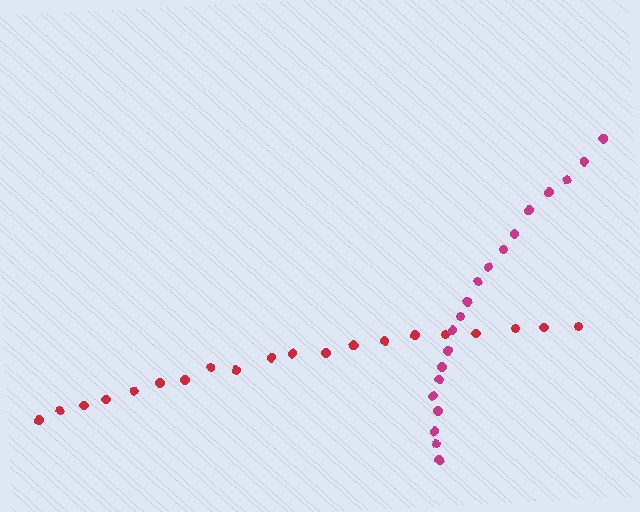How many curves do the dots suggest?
There are 2 distinct paths.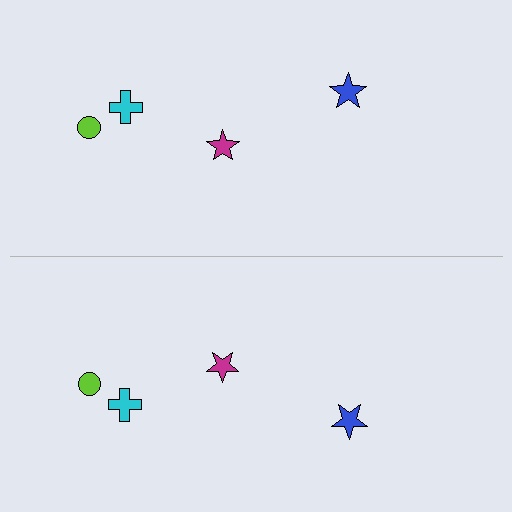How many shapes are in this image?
There are 8 shapes in this image.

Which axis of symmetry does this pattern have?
The pattern has a horizontal axis of symmetry running through the center of the image.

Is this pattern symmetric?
Yes, this pattern has bilateral (reflection) symmetry.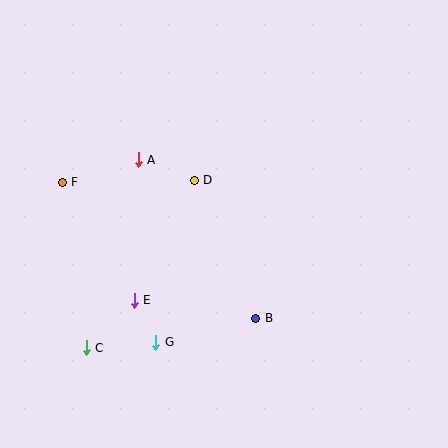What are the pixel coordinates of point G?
Point G is at (156, 342).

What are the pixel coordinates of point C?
Point C is at (86, 348).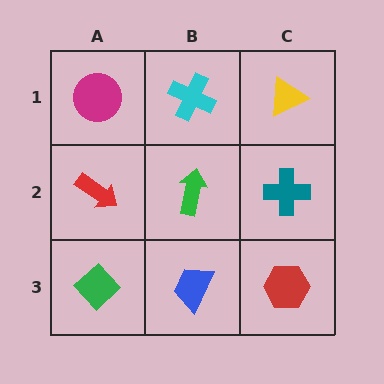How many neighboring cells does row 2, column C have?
3.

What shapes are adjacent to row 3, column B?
A green arrow (row 2, column B), a green diamond (row 3, column A), a red hexagon (row 3, column C).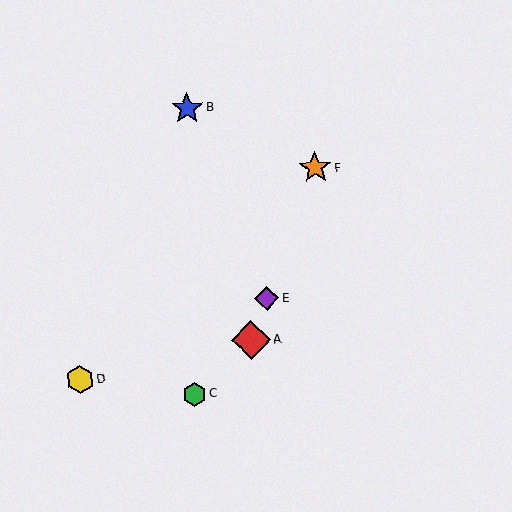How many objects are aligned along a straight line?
3 objects (A, E, F) are aligned along a straight line.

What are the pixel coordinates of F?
Object F is at (315, 168).